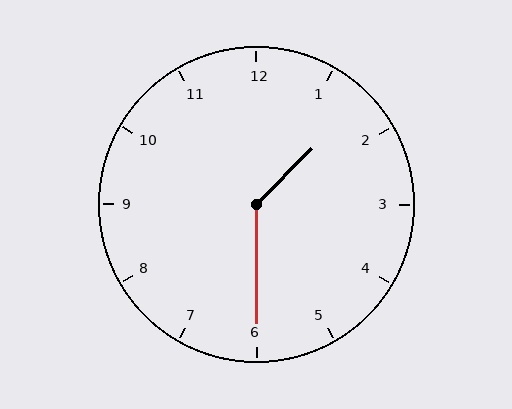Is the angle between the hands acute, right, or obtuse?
It is obtuse.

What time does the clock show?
1:30.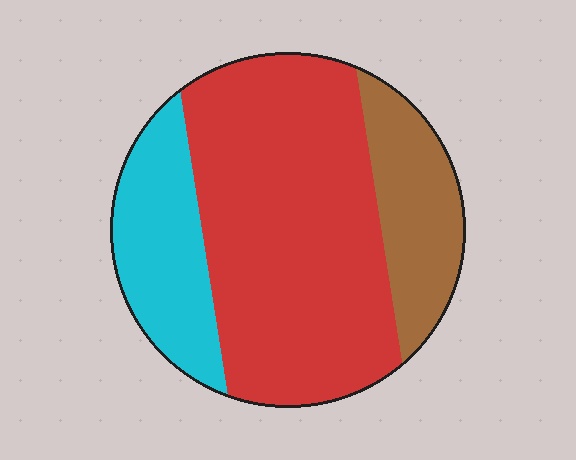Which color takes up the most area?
Red, at roughly 60%.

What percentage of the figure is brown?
Brown covers around 20% of the figure.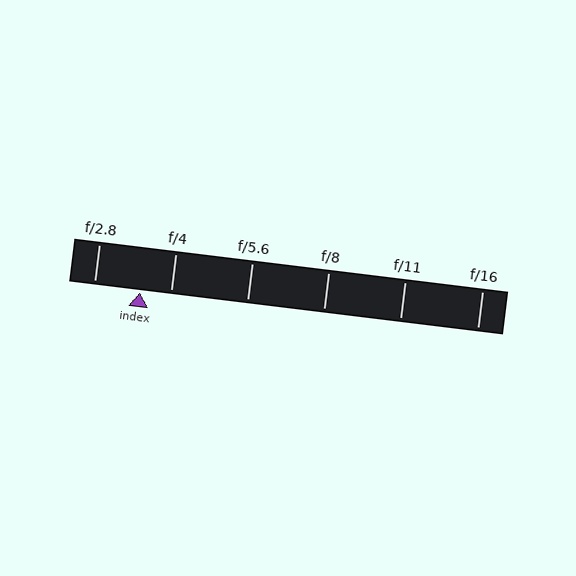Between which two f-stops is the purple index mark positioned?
The index mark is between f/2.8 and f/4.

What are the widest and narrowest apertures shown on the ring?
The widest aperture shown is f/2.8 and the narrowest is f/16.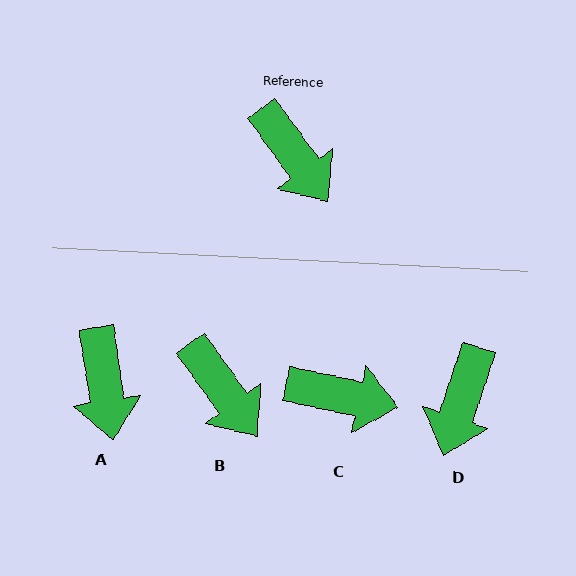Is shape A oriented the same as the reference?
No, it is off by about 28 degrees.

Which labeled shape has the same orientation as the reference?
B.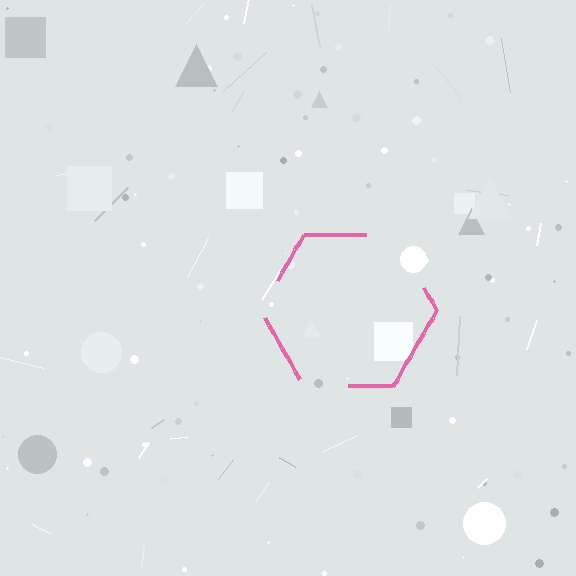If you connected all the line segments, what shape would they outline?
They would outline a hexagon.